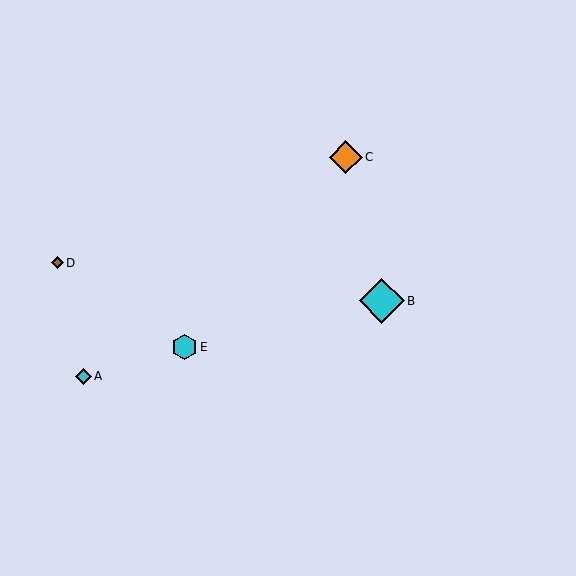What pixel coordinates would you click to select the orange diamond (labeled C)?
Click at (346, 157) to select the orange diamond C.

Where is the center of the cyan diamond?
The center of the cyan diamond is at (83, 376).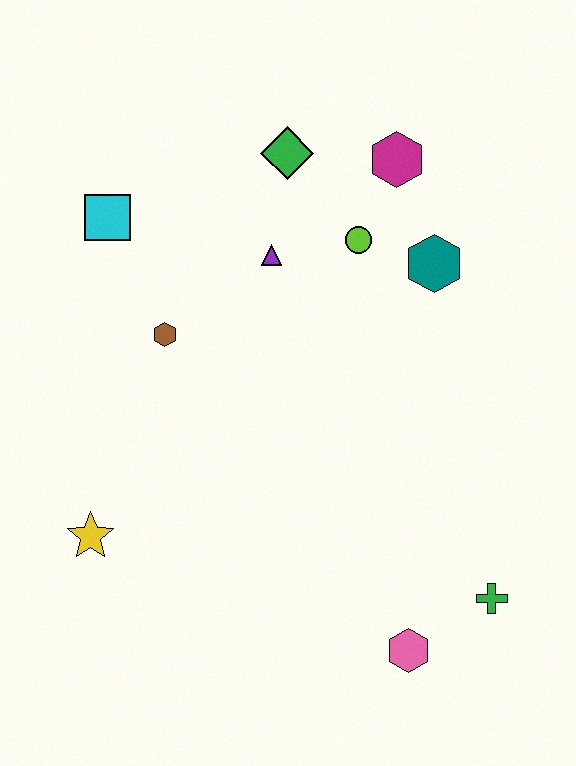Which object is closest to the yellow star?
The brown hexagon is closest to the yellow star.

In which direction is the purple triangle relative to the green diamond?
The purple triangle is below the green diamond.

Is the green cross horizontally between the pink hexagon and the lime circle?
No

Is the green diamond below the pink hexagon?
No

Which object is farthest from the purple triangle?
The pink hexagon is farthest from the purple triangle.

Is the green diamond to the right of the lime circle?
No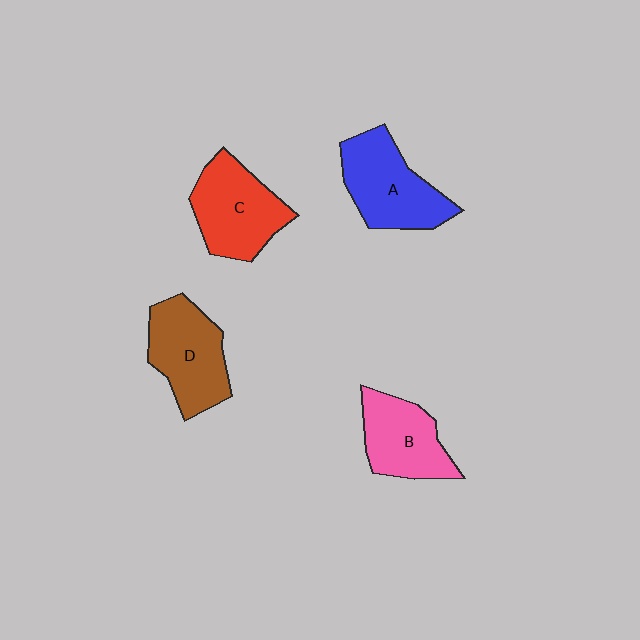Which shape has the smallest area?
Shape B (pink).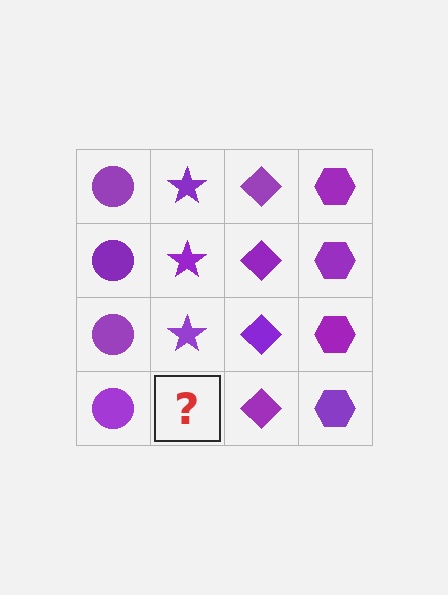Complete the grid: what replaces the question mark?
The question mark should be replaced with a purple star.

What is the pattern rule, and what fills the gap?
The rule is that each column has a consistent shape. The gap should be filled with a purple star.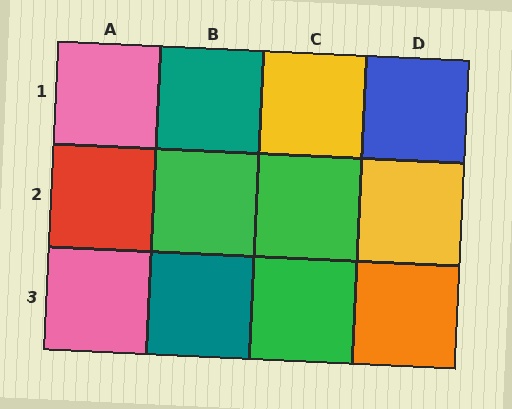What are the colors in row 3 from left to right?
Pink, teal, green, orange.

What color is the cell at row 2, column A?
Red.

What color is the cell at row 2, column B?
Green.